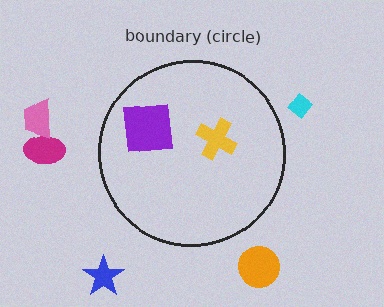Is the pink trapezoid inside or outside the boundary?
Outside.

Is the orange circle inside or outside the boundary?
Outside.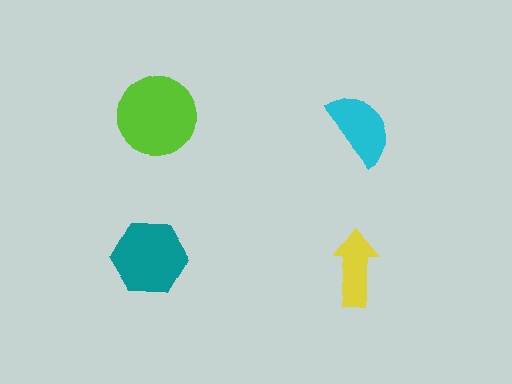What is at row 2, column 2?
A yellow arrow.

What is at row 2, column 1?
A teal hexagon.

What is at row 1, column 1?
A lime circle.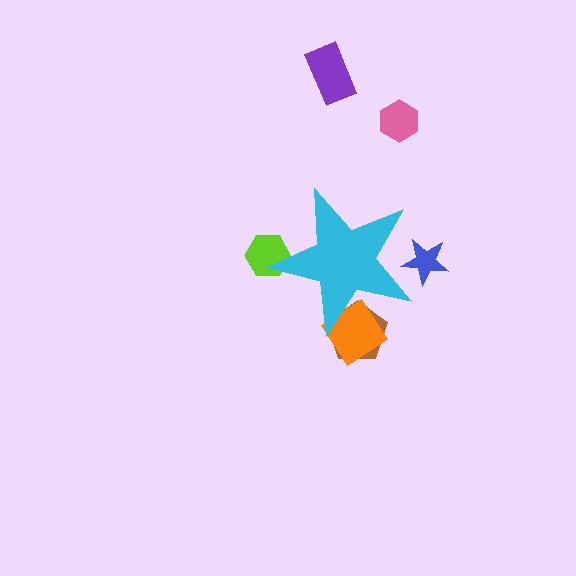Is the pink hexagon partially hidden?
No, the pink hexagon is fully visible.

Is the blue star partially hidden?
Yes, the blue star is partially hidden behind the cyan star.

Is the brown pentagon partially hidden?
Yes, the brown pentagon is partially hidden behind the cyan star.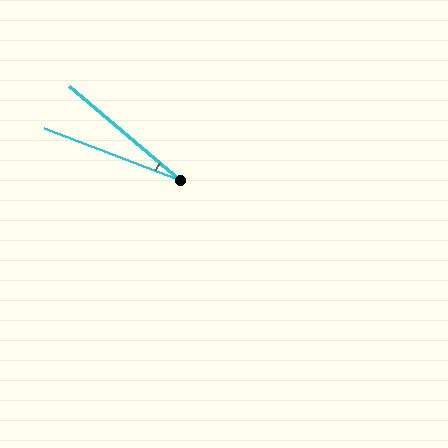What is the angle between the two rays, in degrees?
Approximately 19 degrees.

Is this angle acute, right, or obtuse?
It is acute.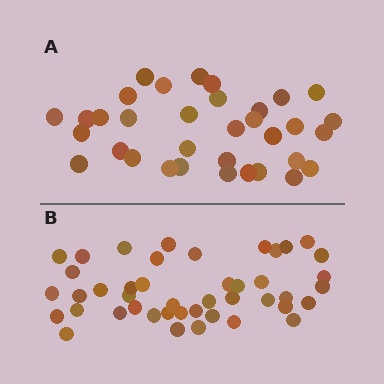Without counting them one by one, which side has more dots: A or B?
Region B (the bottom region) has more dots.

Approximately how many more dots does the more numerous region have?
Region B has roughly 10 or so more dots than region A.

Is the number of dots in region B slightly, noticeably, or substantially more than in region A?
Region B has noticeably more, but not dramatically so. The ratio is roughly 1.3 to 1.